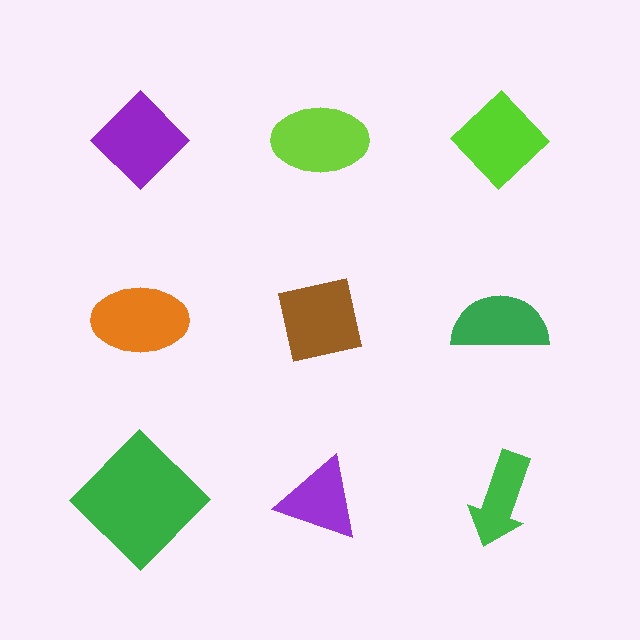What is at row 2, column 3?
A green semicircle.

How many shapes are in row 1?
3 shapes.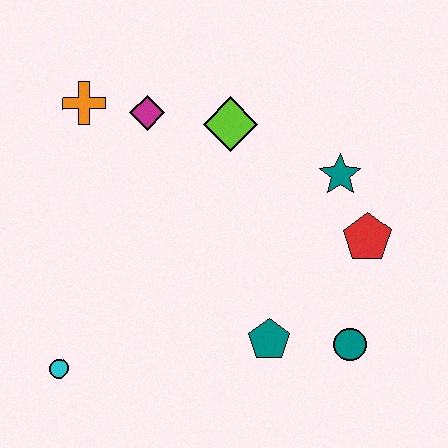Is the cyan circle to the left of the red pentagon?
Yes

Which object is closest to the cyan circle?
The teal pentagon is closest to the cyan circle.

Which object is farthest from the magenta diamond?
The teal circle is farthest from the magenta diamond.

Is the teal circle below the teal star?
Yes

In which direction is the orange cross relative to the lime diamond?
The orange cross is to the left of the lime diamond.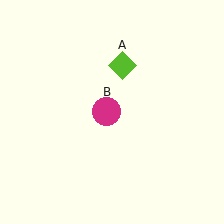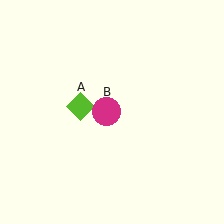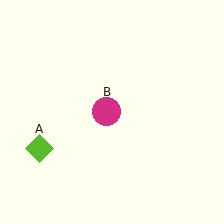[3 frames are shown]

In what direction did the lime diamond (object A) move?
The lime diamond (object A) moved down and to the left.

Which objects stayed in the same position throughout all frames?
Magenta circle (object B) remained stationary.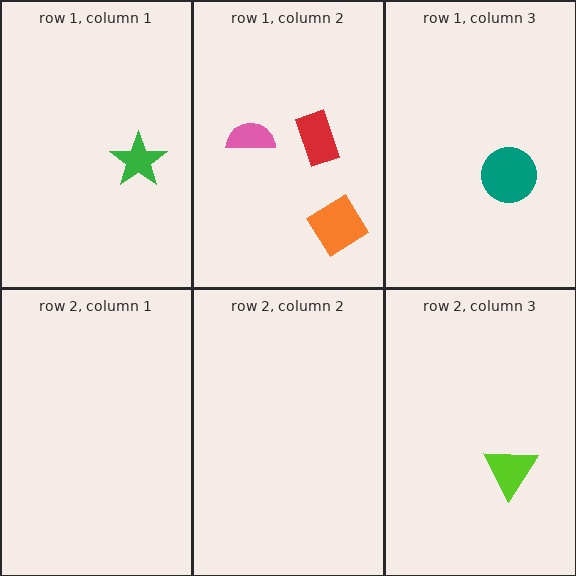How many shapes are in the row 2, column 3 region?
1.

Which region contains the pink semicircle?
The row 1, column 2 region.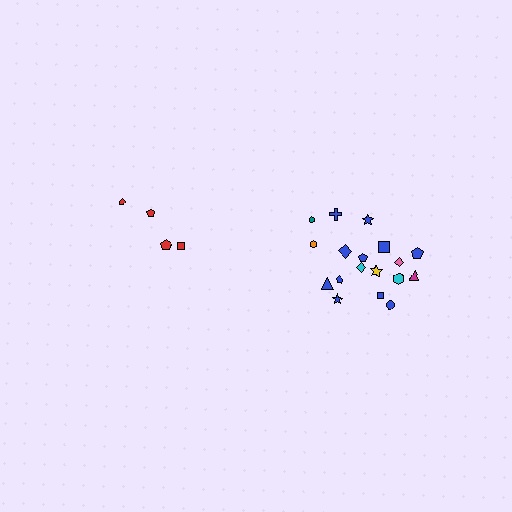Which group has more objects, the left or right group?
The right group.